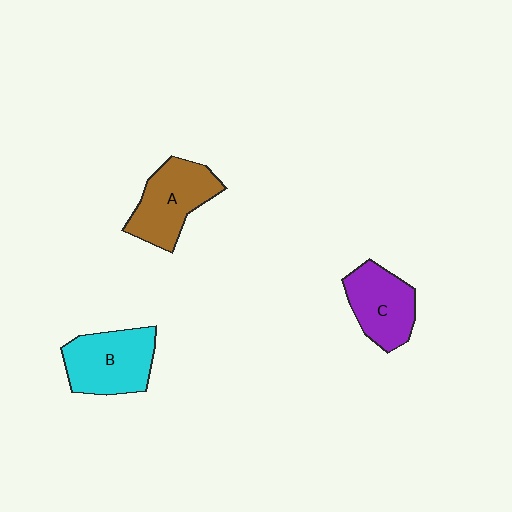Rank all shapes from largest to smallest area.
From largest to smallest: B (cyan), A (brown), C (purple).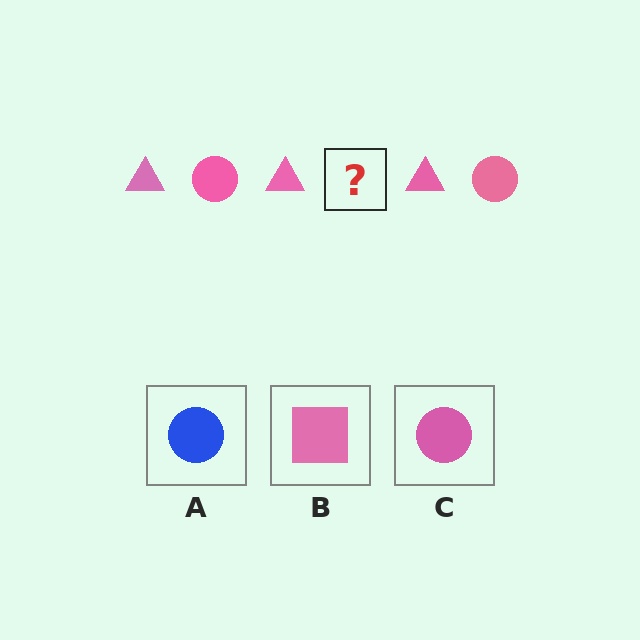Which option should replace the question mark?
Option C.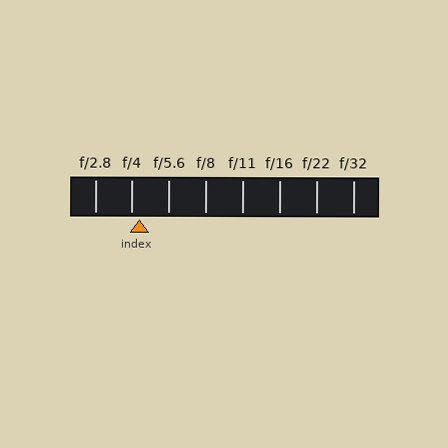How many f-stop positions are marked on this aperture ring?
There are 8 f-stop positions marked.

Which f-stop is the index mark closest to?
The index mark is closest to f/4.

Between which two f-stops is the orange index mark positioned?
The index mark is between f/4 and f/5.6.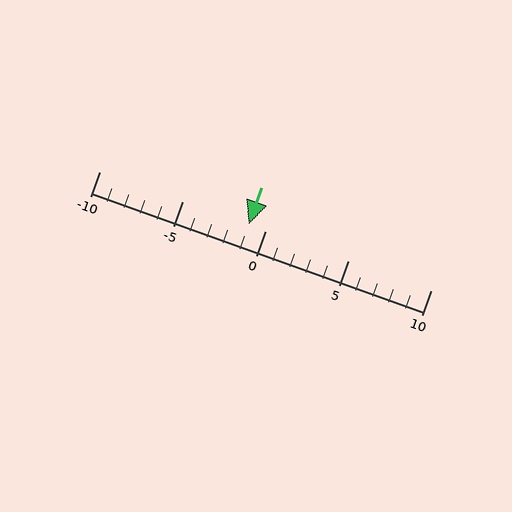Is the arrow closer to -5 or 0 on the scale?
The arrow is closer to 0.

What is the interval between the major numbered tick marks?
The major tick marks are spaced 5 units apart.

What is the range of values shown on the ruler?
The ruler shows values from -10 to 10.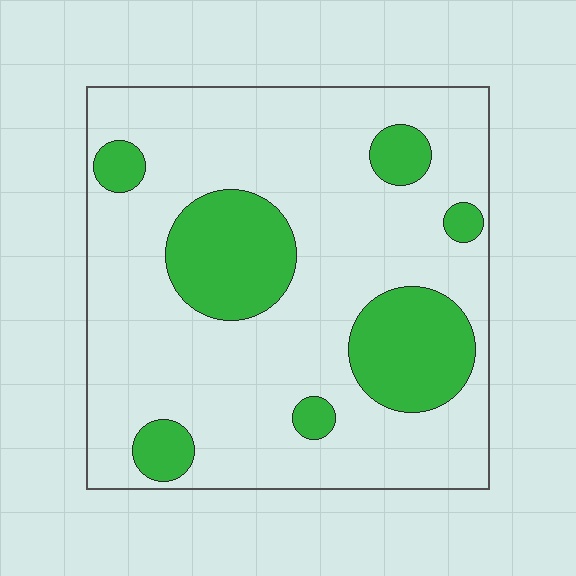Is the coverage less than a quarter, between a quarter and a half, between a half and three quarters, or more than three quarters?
Less than a quarter.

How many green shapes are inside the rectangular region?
7.